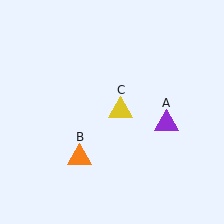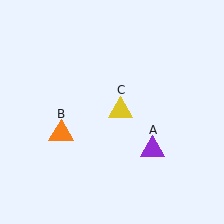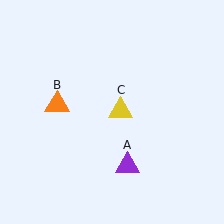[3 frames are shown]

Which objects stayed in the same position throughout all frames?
Yellow triangle (object C) remained stationary.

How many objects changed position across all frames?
2 objects changed position: purple triangle (object A), orange triangle (object B).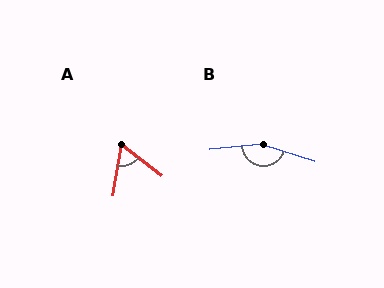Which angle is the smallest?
A, at approximately 62 degrees.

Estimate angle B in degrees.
Approximately 157 degrees.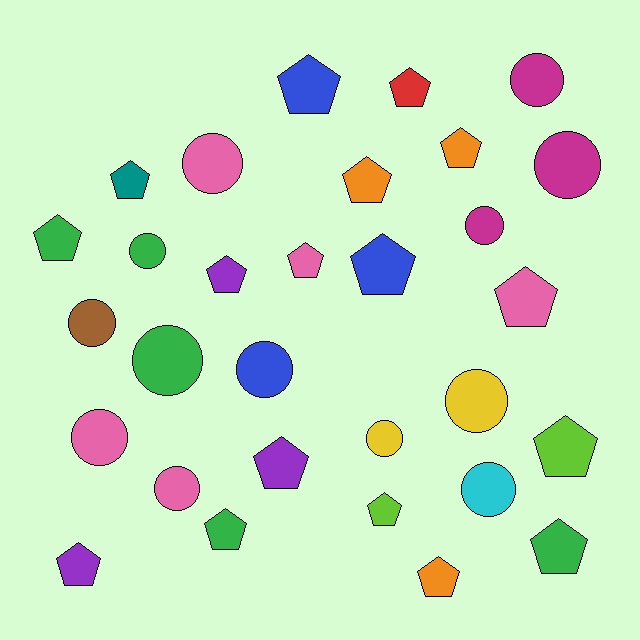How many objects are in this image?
There are 30 objects.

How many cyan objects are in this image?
There is 1 cyan object.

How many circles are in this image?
There are 13 circles.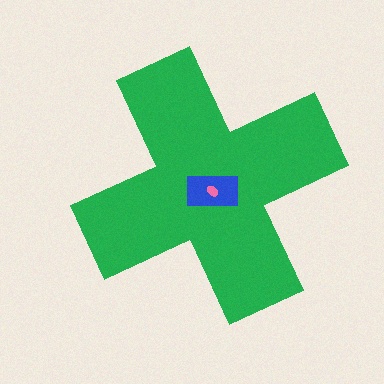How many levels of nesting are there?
3.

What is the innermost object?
The pink ellipse.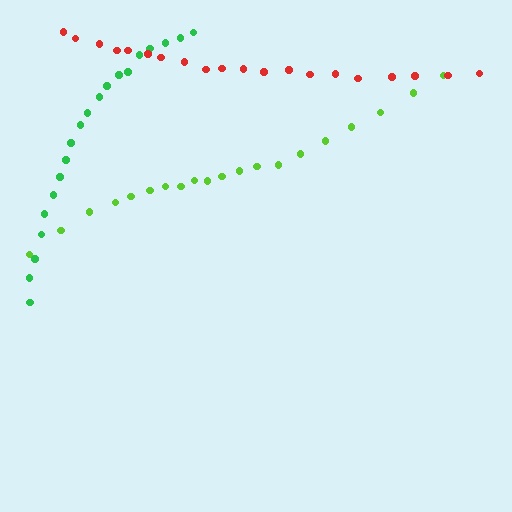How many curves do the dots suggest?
There are 3 distinct paths.